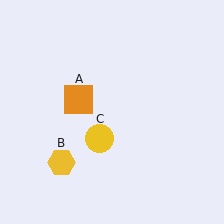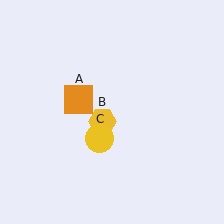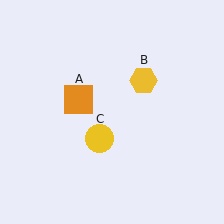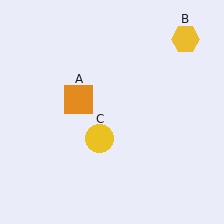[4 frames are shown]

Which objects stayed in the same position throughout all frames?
Orange square (object A) and yellow circle (object C) remained stationary.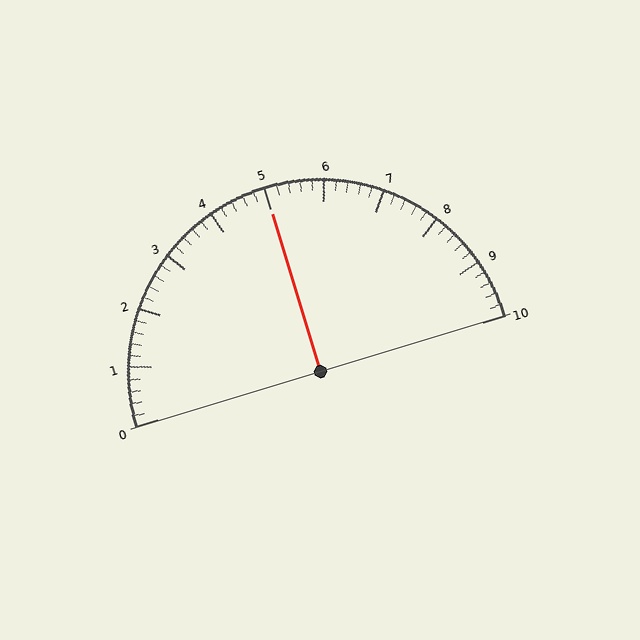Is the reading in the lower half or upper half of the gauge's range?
The reading is in the upper half of the range (0 to 10).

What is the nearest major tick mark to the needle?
The nearest major tick mark is 5.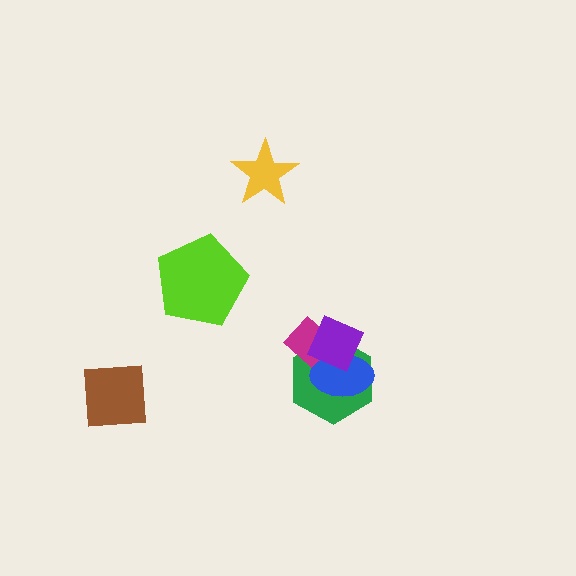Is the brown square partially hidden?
No, no other shape covers it.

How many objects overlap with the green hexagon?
3 objects overlap with the green hexagon.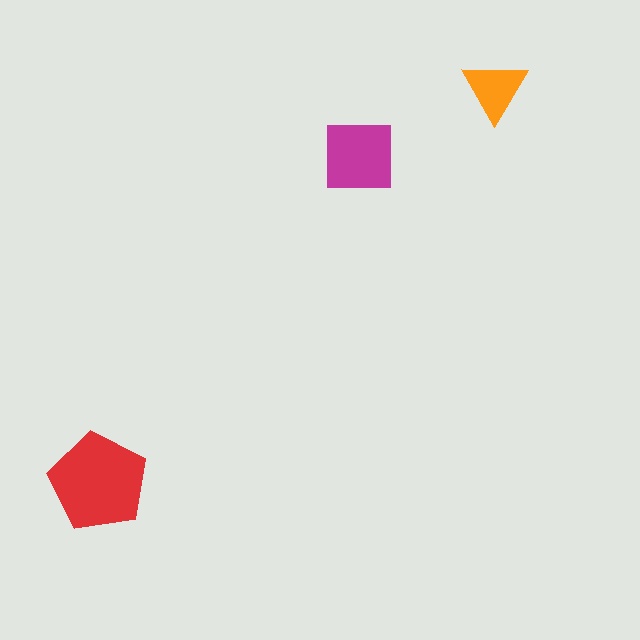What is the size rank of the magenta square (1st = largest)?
2nd.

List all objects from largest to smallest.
The red pentagon, the magenta square, the orange triangle.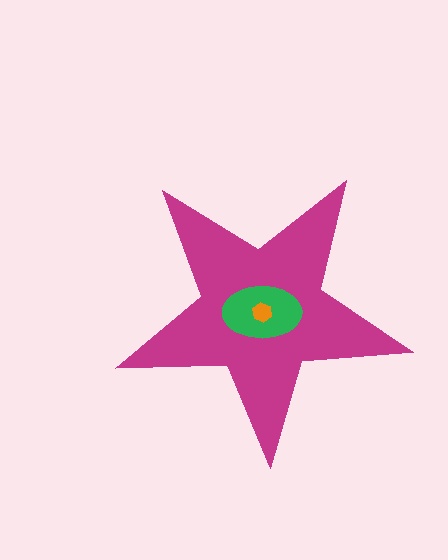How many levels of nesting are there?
3.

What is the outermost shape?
The magenta star.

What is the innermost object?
The orange hexagon.